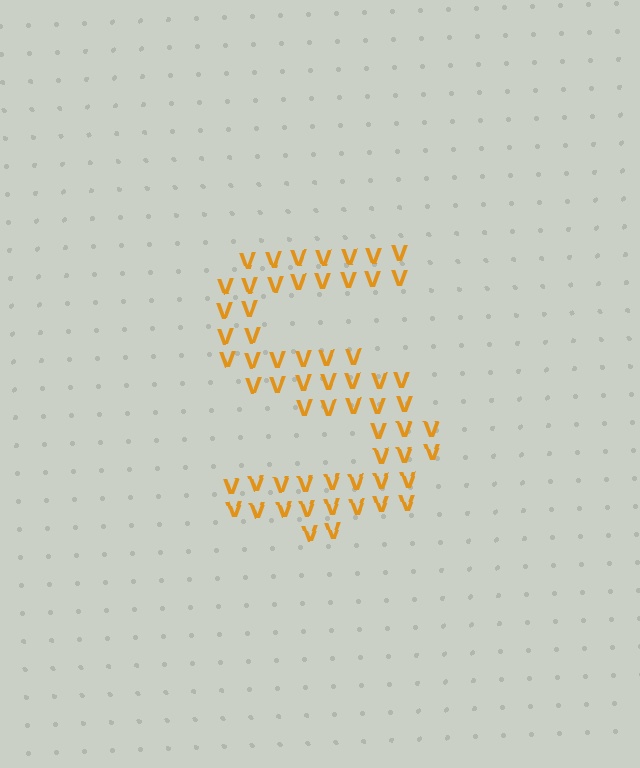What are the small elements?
The small elements are letter V's.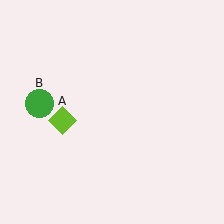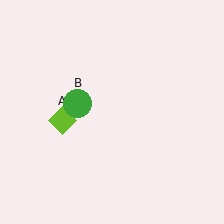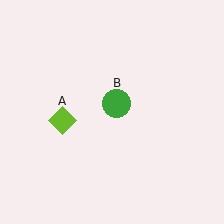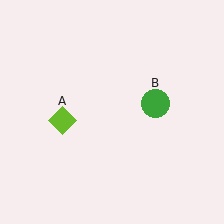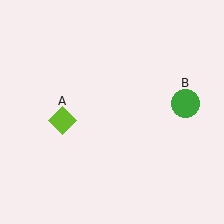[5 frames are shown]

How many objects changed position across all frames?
1 object changed position: green circle (object B).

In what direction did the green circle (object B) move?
The green circle (object B) moved right.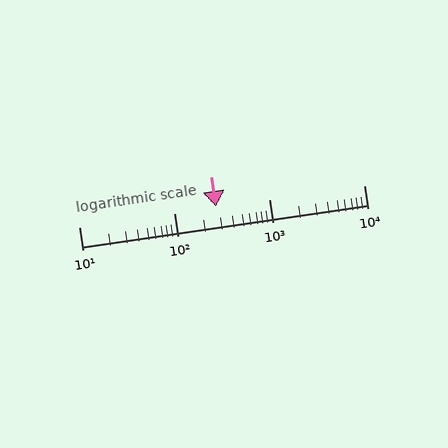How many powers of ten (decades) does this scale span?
The scale spans 3 decades, from 10 to 10000.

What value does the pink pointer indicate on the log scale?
The pointer indicates approximately 280.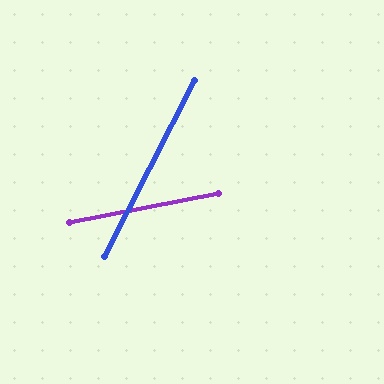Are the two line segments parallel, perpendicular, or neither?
Neither parallel nor perpendicular — they differ by about 52°.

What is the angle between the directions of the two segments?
Approximately 52 degrees.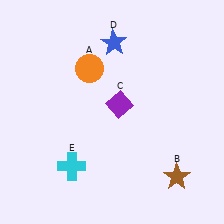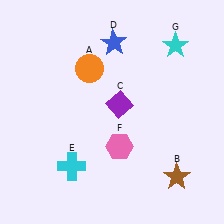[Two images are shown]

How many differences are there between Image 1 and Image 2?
There are 2 differences between the two images.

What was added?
A pink hexagon (F), a cyan star (G) were added in Image 2.